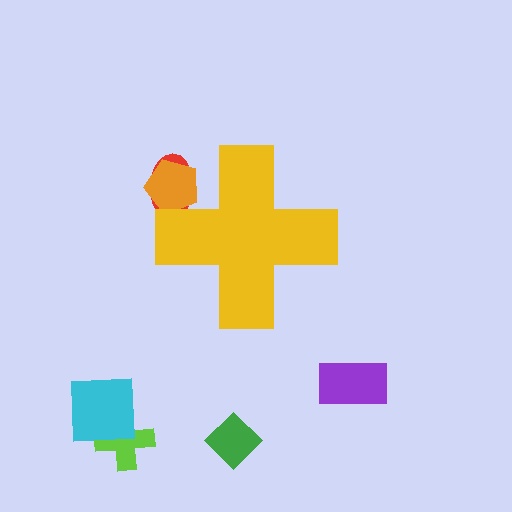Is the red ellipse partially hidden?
Yes, the red ellipse is partially hidden behind the yellow cross.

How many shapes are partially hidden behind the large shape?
2 shapes are partially hidden.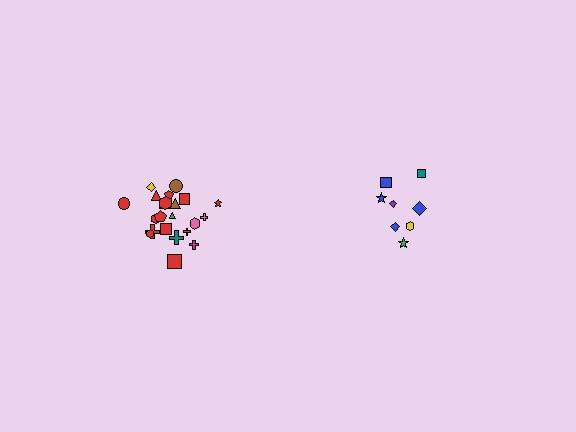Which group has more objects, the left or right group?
The left group.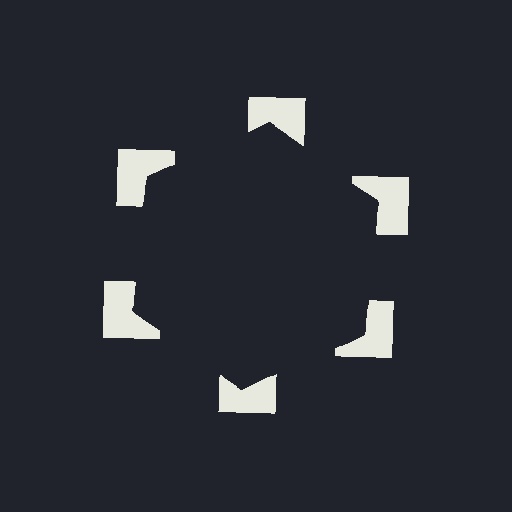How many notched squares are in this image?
There are 6 — one at each vertex of the illusory hexagon.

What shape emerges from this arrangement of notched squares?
An illusory hexagon — its edges are inferred from the aligned wedge cuts in the notched squares, not physically drawn.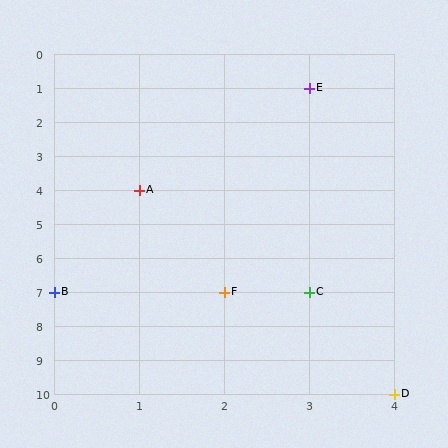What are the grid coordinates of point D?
Point D is at grid coordinates (4, 10).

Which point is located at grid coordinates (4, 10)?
Point D is at (4, 10).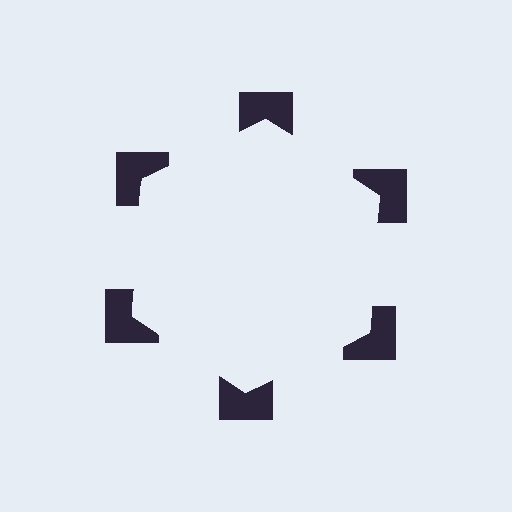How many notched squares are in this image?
There are 6 — one at each vertex of the illusory hexagon.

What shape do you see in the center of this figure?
An illusory hexagon — its edges are inferred from the aligned wedge cuts in the notched squares, not physically drawn.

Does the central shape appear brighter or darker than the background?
It typically appears slightly brighter than the background, even though no actual brightness change is drawn.